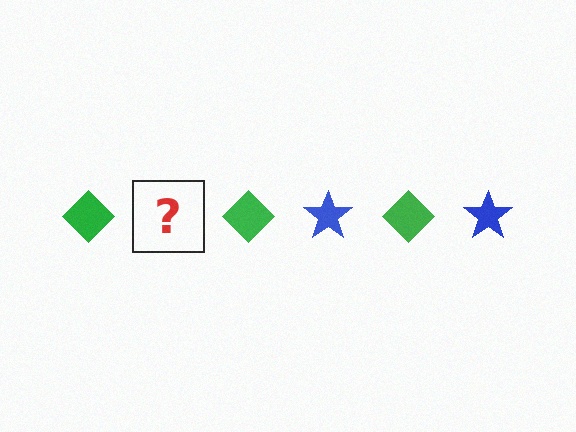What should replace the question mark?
The question mark should be replaced with a blue star.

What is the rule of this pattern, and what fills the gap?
The rule is that the pattern alternates between green diamond and blue star. The gap should be filled with a blue star.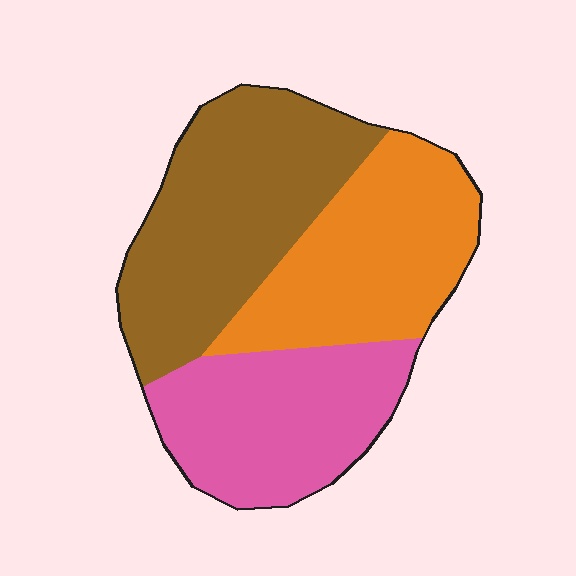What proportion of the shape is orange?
Orange covers about 30% of the shape.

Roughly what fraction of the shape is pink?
Pink takes up about one third (1/3) of the shape.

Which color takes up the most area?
Brown, at roughly 40%.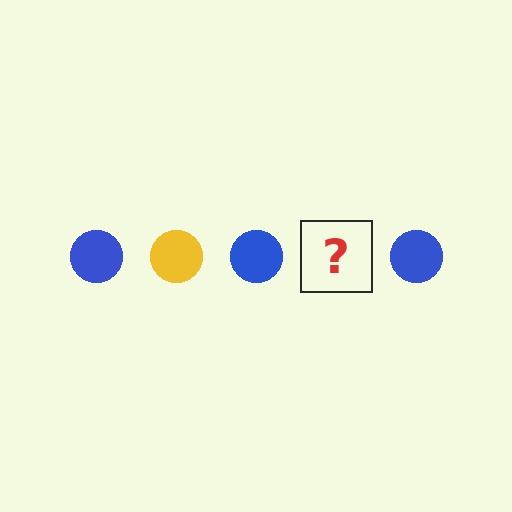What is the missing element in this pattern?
The missing element is a yellow circle.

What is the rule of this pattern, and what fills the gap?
The rule is that the pattern cycles through blue, yellow circles. The gap should be filled with a yellow circle.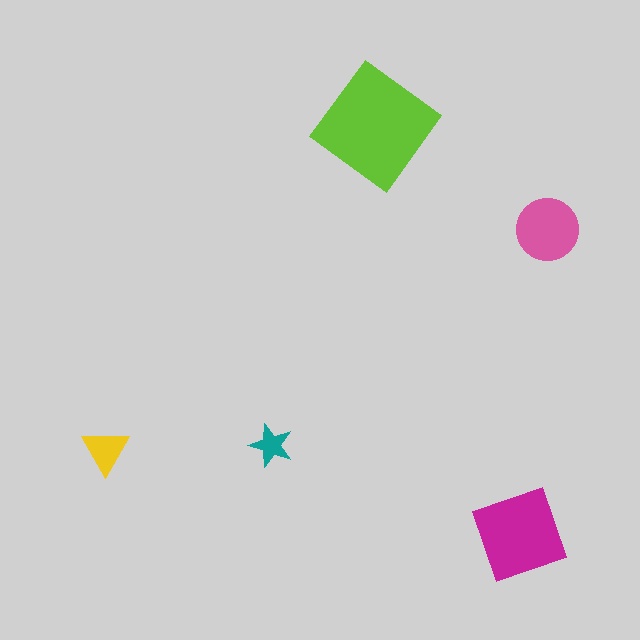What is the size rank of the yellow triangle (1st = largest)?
4th.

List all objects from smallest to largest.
The teal star, the yellow triangle, the pink circle, the magenta diamond, the lime diamond.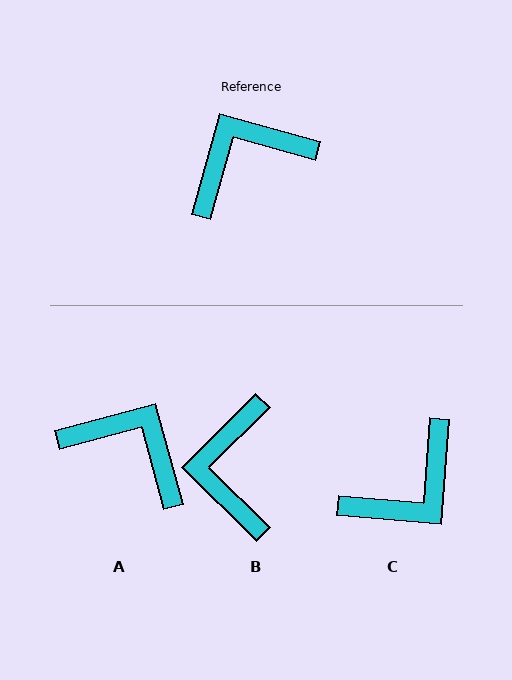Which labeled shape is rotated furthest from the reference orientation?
C, about 169 degrees away.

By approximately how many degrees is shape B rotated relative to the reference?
Approximately 61 degrees counter-clockwise.